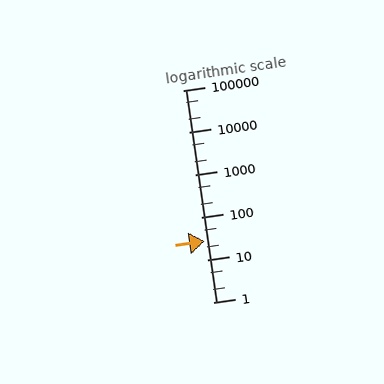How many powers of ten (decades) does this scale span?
The scale spans 5 decades, from 1 to 100000.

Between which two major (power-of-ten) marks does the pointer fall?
The pointer is between 10 and 100.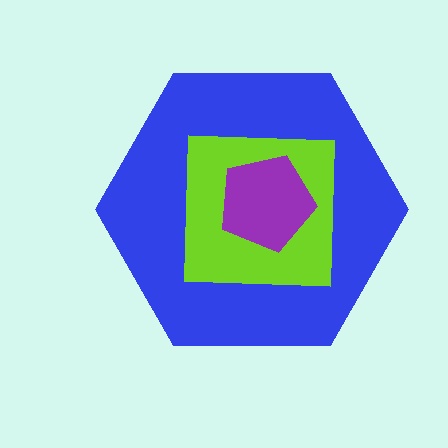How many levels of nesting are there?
3.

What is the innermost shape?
The purple pentagon.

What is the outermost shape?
The blue hexagon.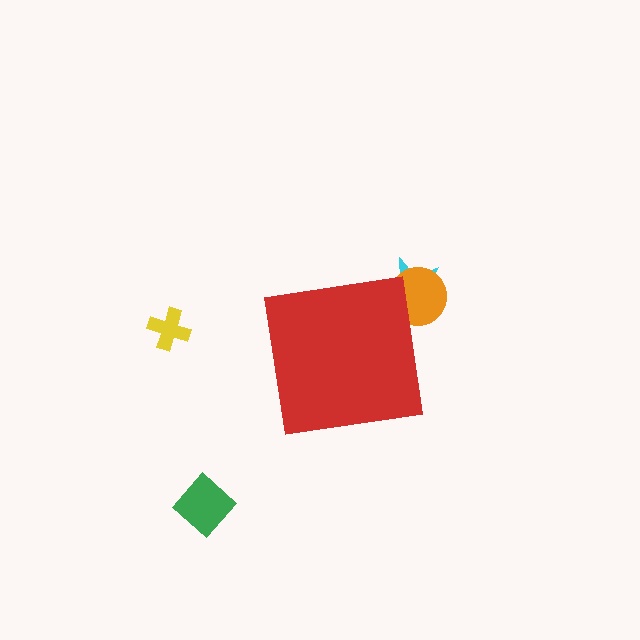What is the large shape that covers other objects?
A red square.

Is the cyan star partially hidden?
Yes, the cyan star is partially hidden behind the red square.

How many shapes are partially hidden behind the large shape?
2 shapes are partially hidden.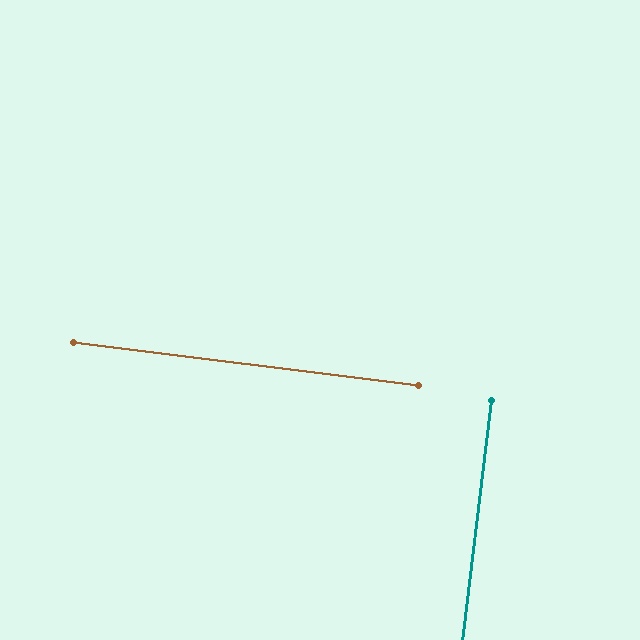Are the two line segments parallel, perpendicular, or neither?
Perpendicular — they meet at approximately 90°.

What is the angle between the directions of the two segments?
Approximately 90 degrees.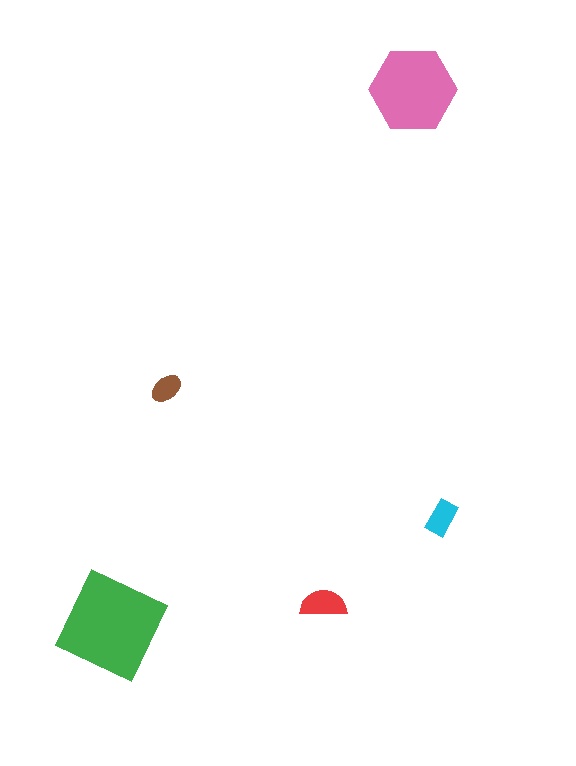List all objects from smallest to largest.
The brown ellipse, the cyan rectangle, the red semicircle, the pink hexagon, the green square.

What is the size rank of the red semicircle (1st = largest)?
3rd.